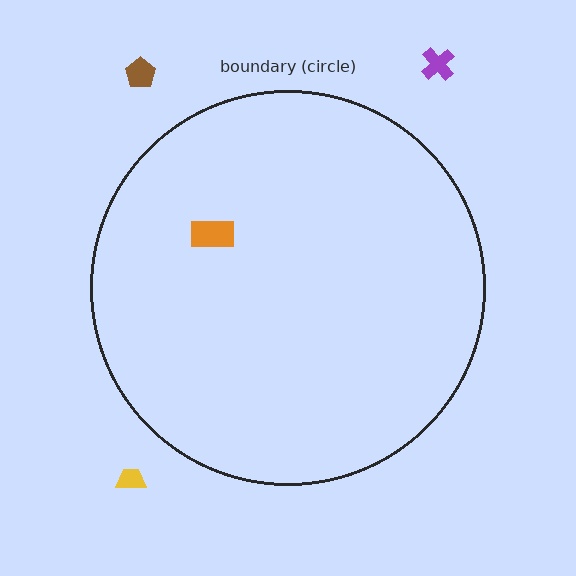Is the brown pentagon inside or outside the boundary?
Outside.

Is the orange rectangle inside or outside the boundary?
Inside.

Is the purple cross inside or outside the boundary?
Outside.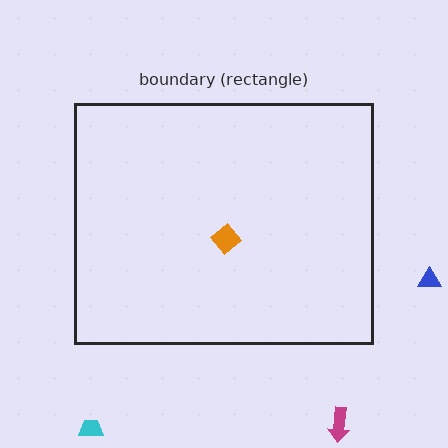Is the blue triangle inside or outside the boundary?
Outside.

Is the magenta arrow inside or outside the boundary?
Outside.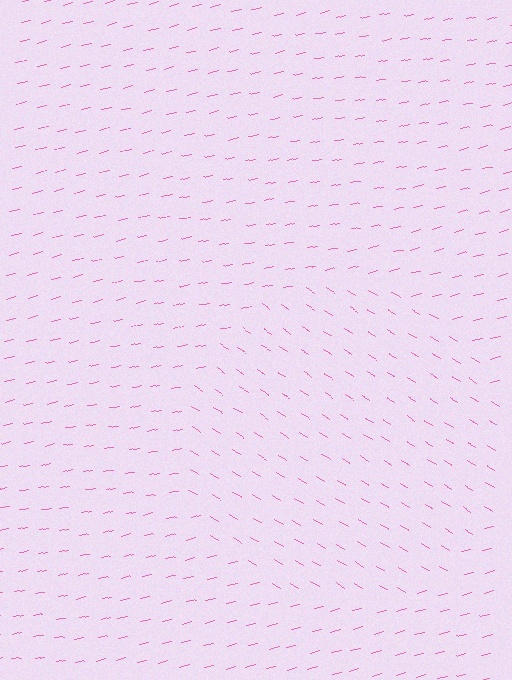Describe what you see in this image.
The image is filled with small pink line segments. A circle region in the image has lines oriented differently from the surrounding lines, creating a visible texture boundary.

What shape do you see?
I see a circle.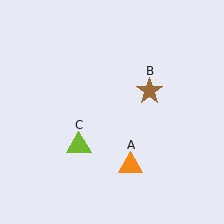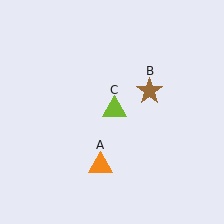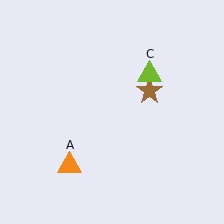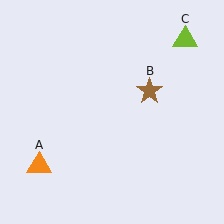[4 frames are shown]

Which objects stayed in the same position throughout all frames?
Brown star (object B) remained stationary.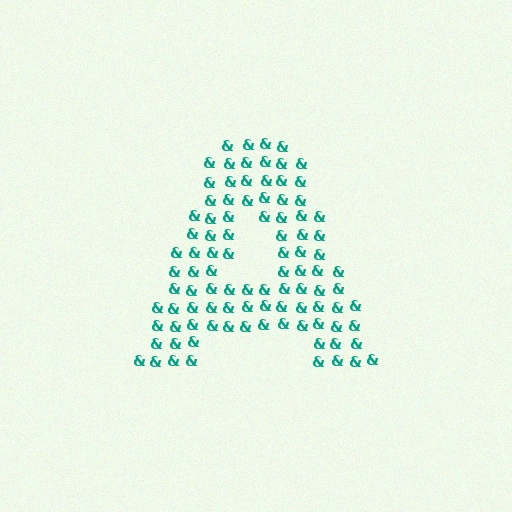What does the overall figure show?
The overall figure shows the letter A.